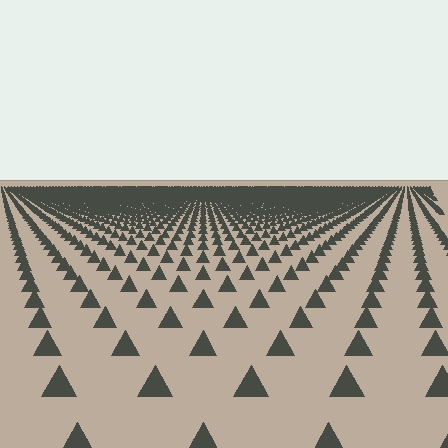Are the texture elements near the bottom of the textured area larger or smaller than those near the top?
Larger. Near the bottom, elements are closer to the viewer and appear at a bigger on-screen size.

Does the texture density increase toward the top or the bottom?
Density increases toward the top.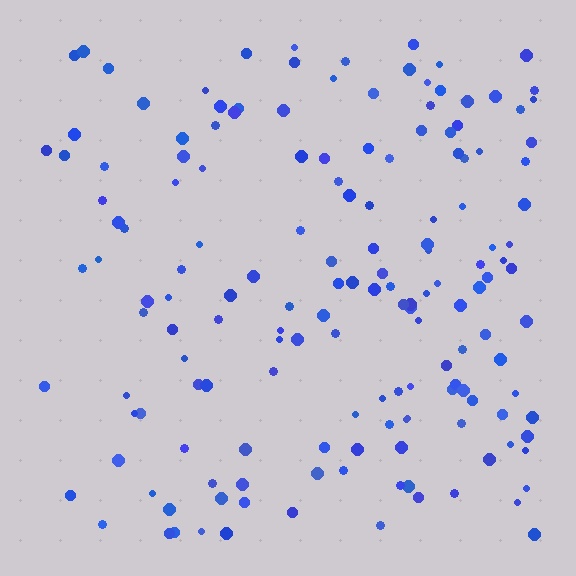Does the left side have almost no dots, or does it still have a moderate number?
Still a moderate number, just noticeably fewer than the right.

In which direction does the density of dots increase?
From left to right, with the right side densest.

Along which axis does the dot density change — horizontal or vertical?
Horizontal.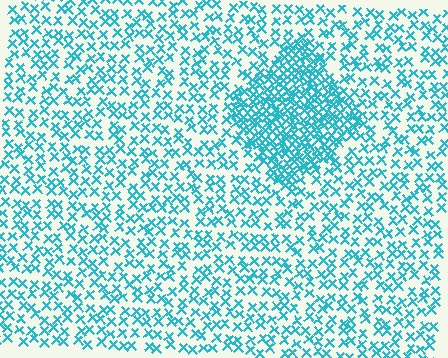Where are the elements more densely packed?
The elements are more densely packed inside the diamond boundary.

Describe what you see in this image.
The image contains small cyan elements arranged at two different densities. A diamond-shaped region is visible where the elements are more densely packed than the surrounding area.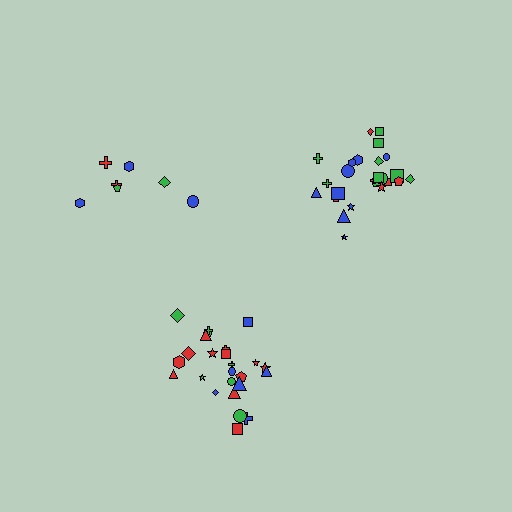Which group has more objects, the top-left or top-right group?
The top-right group.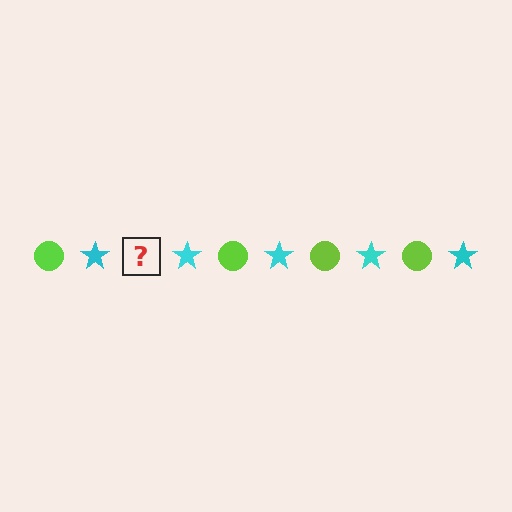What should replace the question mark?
The question mark should be replaced with a lime circle.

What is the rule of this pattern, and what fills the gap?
The rule is that the pattern alternates between lime circle and cyan star. The gap should be filled with a lime circle.